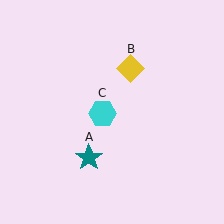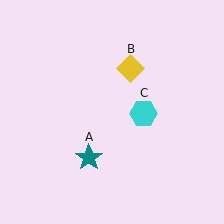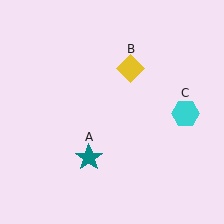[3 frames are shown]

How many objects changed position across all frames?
1 object changed position: cyan hexagon (object C).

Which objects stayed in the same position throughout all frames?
Teal star (object A) and yellow diamond (object B) remained stationary.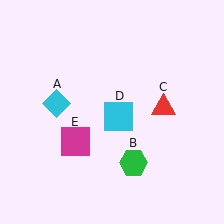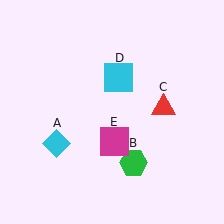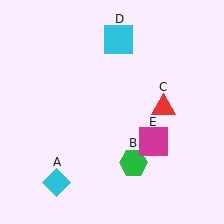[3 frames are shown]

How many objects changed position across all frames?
3 objects changed position: cyan diamond (object A), cyan square (object D), magenta square (object E).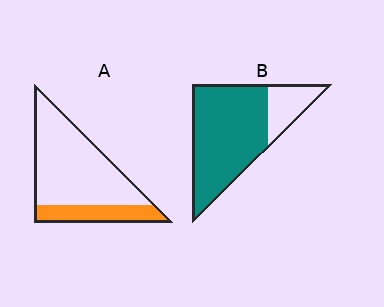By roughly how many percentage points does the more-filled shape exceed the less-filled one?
By roughly 55 percentage points (B over A).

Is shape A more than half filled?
No.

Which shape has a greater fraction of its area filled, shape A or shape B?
Shape B.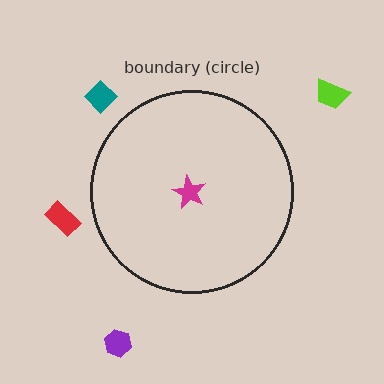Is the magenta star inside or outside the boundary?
Inside.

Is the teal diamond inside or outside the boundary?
Outside.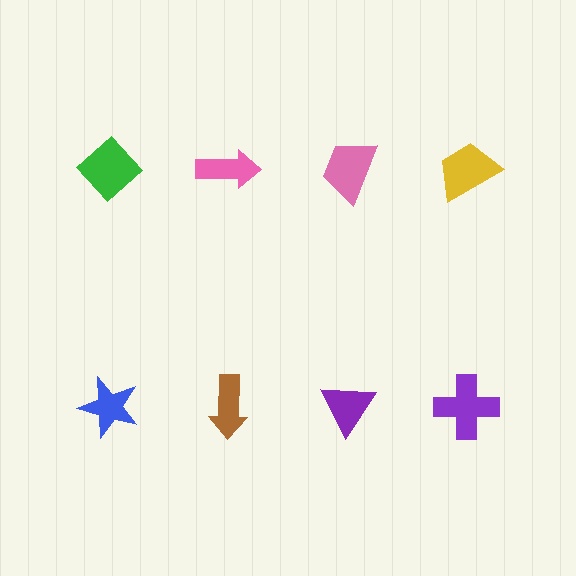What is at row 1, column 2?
A pink arrow.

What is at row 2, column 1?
A blue star.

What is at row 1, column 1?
A green diamond.